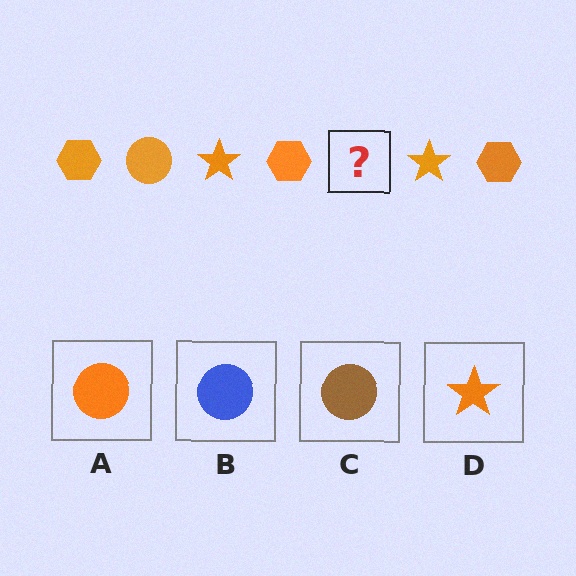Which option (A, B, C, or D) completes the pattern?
A.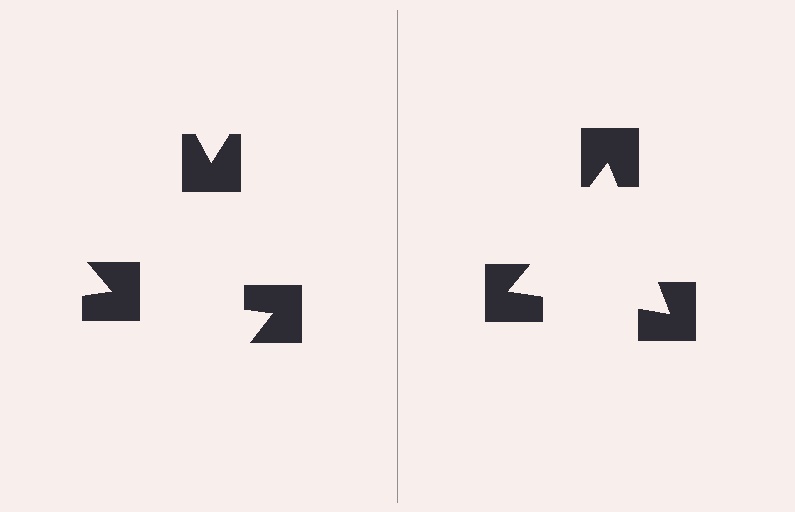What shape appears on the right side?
An illusory triangle.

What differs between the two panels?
The notched squares are positioned identically on both sides; only the wedge orientations differ. On the right they align to a triangle; on the left they are misaligned.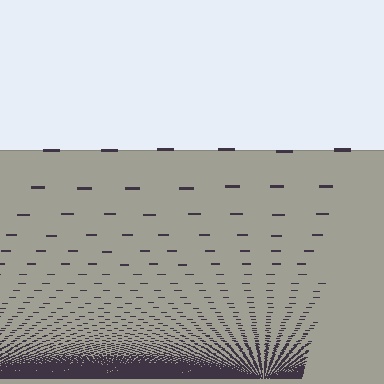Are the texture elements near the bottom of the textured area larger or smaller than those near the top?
Smaller. The gradient is inverted — elements near the bottom are smaller and denser.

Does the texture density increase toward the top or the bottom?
Density increases toward the bottom.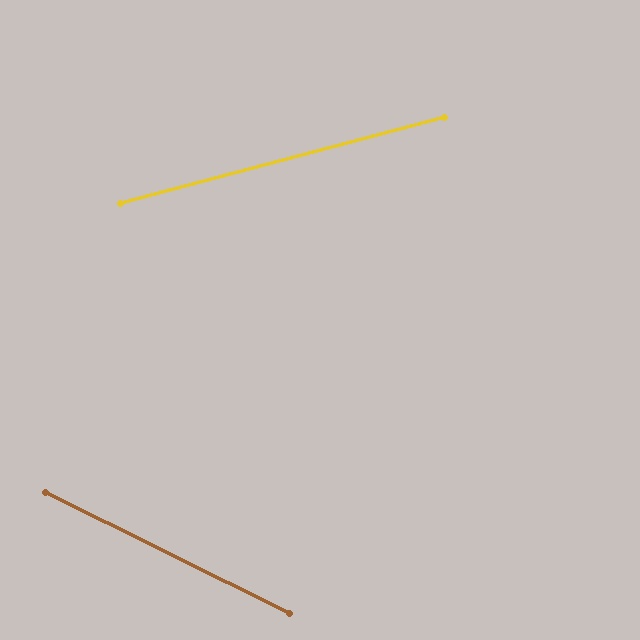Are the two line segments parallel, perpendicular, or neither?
Neither parallel nor perpendicular — they differ by about 41°.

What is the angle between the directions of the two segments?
Approximately 41 degrees.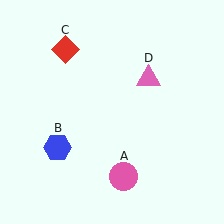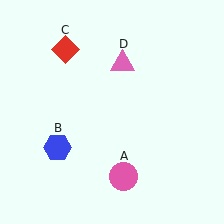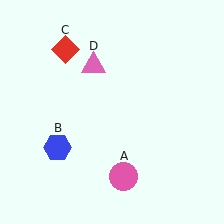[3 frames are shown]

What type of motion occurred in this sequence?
The pink triangle (object D) rotated counterclockwise around the center of the scene.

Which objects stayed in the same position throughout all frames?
Pink circle (object A) and blue hexagon (object B) and red diamond (object C) remained stationary.